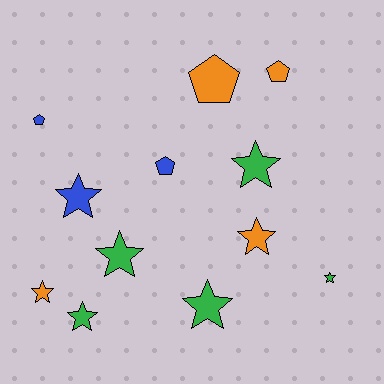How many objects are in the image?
There are 12 objects.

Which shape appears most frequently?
Star, with 8 objects.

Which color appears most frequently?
Green, with 5 objects.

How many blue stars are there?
There is 1 blue star.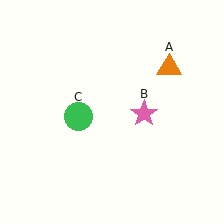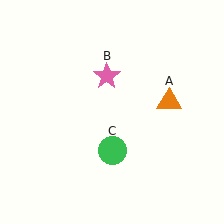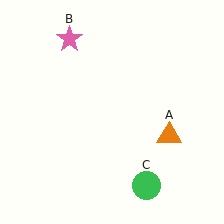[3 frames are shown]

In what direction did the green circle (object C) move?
The green circle (object C) moved down and to the right.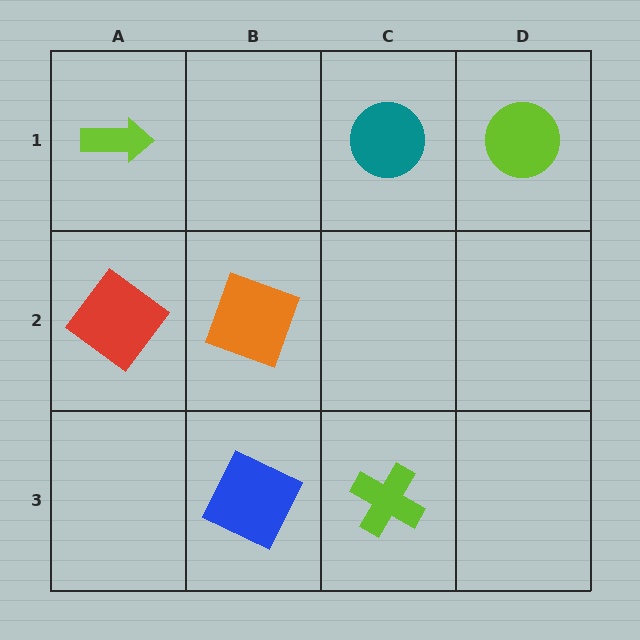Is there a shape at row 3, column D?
No, that cell is empty.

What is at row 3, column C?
A lime cross.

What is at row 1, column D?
A lime circle.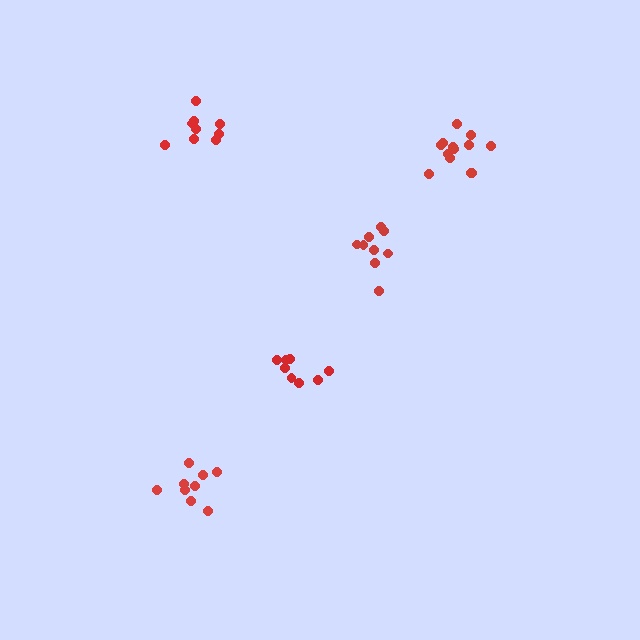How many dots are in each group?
Group 1: 9 dots, Group 2: 9 dots, Group 3: 8 dots, Group 4: 9 dots, Group 5: 13 dots (48 total).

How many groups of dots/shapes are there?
There are 5 groups.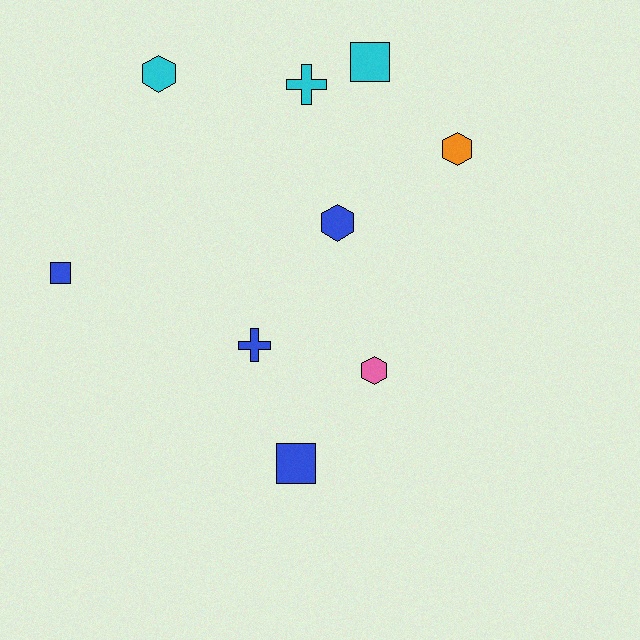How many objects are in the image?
There are 9 objects.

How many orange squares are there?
There are no orange squares.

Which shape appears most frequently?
Hexagon, with 4 objects.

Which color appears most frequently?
Blue, with 4 objects.